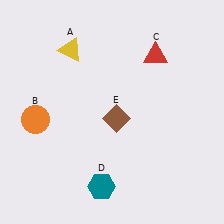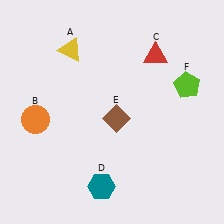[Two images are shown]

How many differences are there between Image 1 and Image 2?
There is 1 difference between the two images.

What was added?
A lime pentagon (F) was added in Image 2.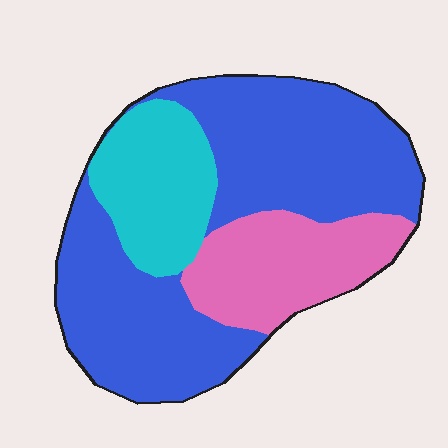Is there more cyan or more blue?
Blue.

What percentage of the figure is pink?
Pink covers about 20% of the figure.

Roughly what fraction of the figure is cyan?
Cyan takes up about one fifth (1/5) of the figure.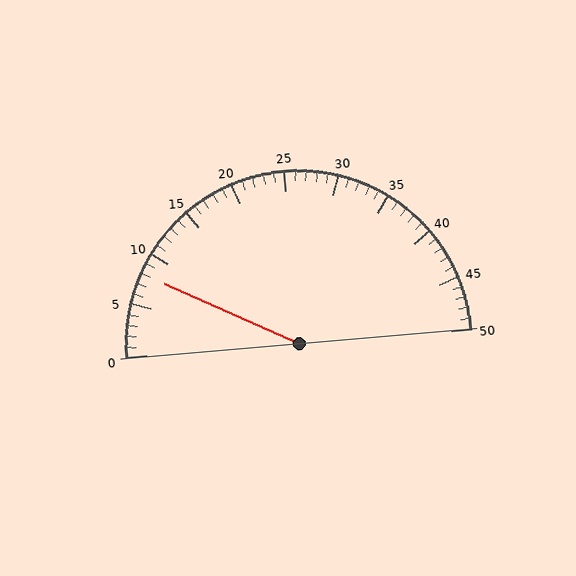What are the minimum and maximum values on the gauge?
The gauge ranges from 0 to 50.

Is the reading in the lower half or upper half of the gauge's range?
The reading is in the lower half of the range (0 to 50).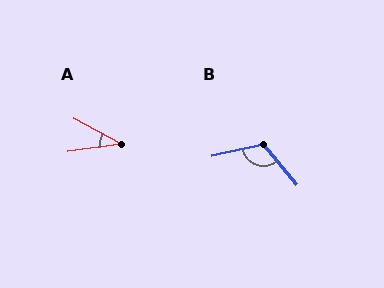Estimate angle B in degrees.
Approximately 117 degrees.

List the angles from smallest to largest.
A (36°), B (117°).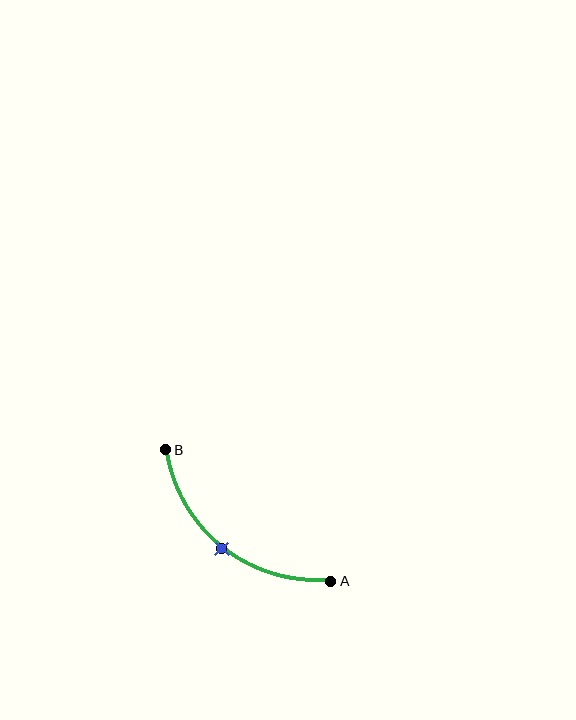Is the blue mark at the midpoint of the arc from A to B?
Yes. The blue mark lies on the arc at equal arc-length from both A and B — it is the arc midpoint.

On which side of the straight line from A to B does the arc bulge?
The arc bulges below and to the left of the straight line connecting A and B.